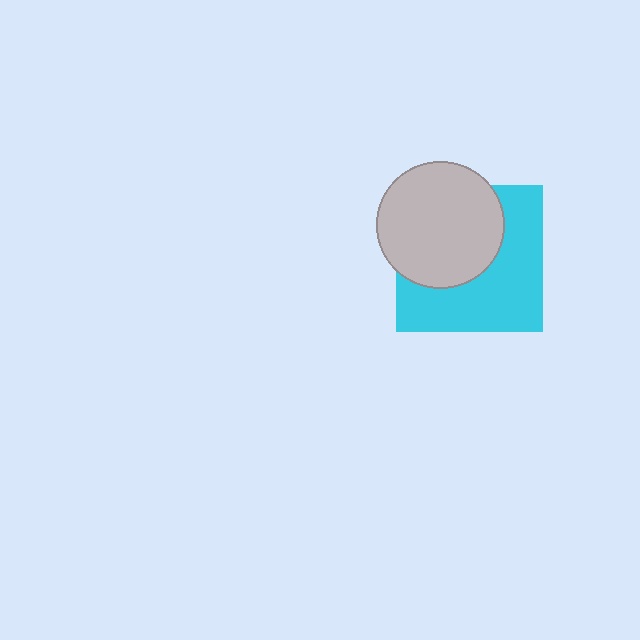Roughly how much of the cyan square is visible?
About half of it is visible (roughly 54%).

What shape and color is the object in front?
The object in front is a light gray circle.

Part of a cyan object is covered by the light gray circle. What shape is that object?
It is a square.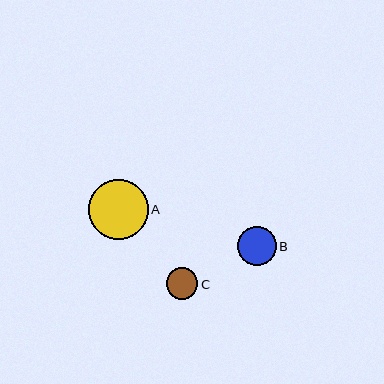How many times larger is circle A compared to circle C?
Circle A is approximately 1.9 times the size of circle C.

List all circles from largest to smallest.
From largest to smallest: A, B, C.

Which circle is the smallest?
Circle C is the smallest with a size of approximately 32 pixels.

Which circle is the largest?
Circle A is the largest with a size of approximately 59 pixels.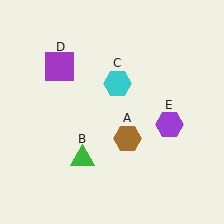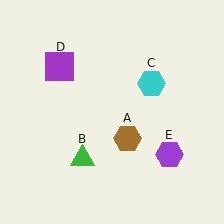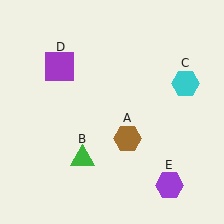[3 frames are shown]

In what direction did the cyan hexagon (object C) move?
The cyan hexagon (object C) moved right.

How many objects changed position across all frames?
2 objects changed position: cyan hexagon (object C), purple hexagon (object E).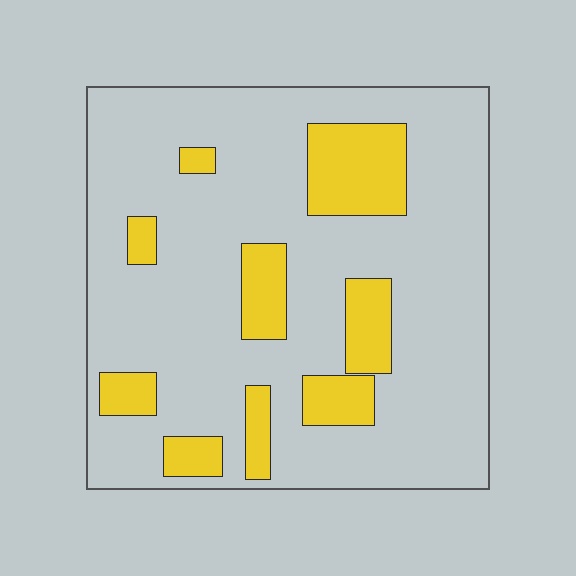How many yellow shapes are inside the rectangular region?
9.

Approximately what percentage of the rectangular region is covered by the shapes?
Approximately 20%.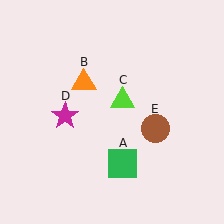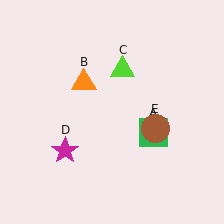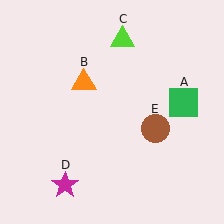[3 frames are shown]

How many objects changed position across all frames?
3 objects changed position: green square (object A), lime triangle (object C), magenta star (object D).